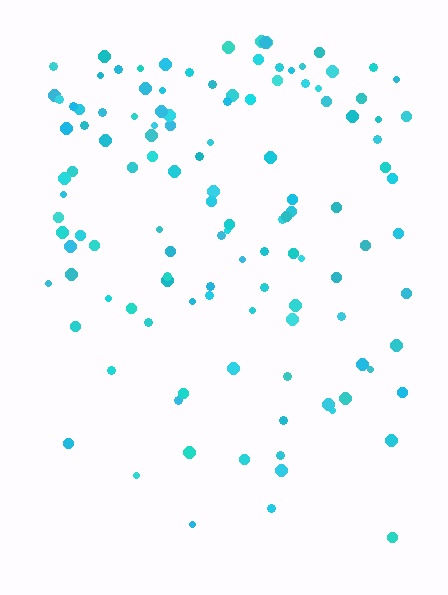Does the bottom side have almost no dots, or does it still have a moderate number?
Still a moderate number, just noticeably fewer than the top.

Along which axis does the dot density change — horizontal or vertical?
Vertical.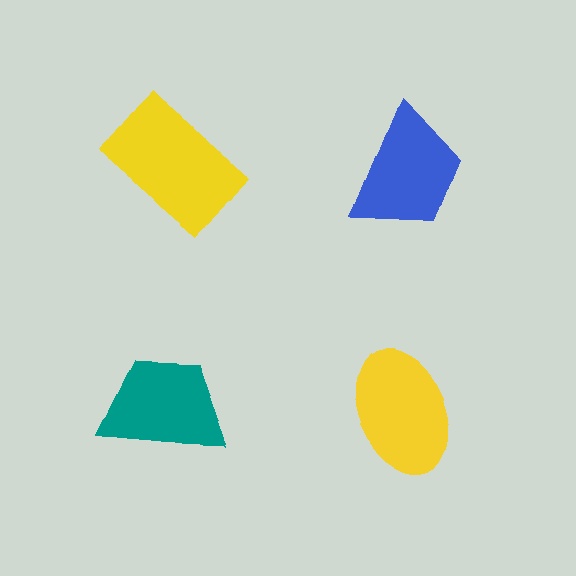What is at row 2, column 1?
A teal trapezoid.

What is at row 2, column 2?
A yellow ellipse.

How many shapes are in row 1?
2 shapes.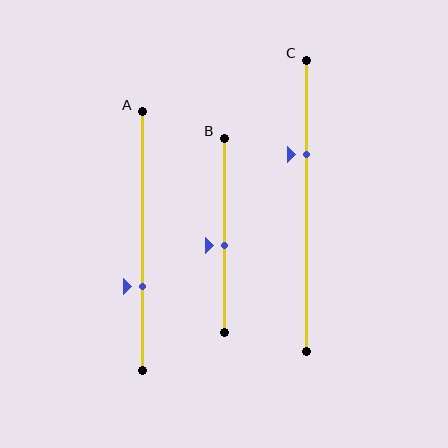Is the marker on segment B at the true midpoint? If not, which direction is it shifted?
No, the marker on segment B is shifted downward by about 5% of the segment length.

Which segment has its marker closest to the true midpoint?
Segment B has its marker closest to the true midpoint.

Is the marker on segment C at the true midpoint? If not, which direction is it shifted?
No, the marker on segment C is shifted upward by about 18% of the segment length.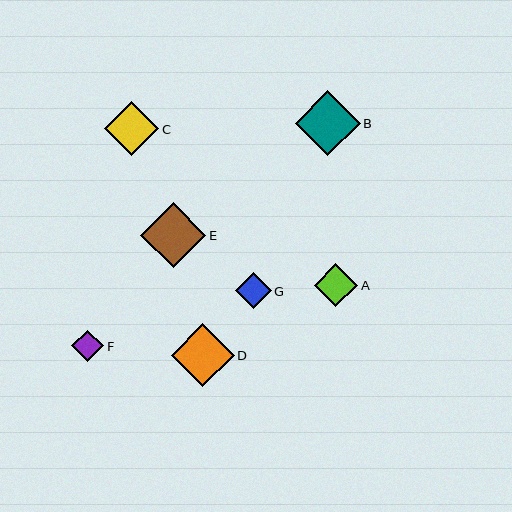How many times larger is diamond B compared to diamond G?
Diamond B is approximately 1.8 times the size of diamond G.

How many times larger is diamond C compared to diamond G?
Diamond C is approximately 1.5 times the size of diamond G.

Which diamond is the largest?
Diamond B is the largest with a size of approximately 65 pixels.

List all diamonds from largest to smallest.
From largest to smallest: B, E, D, C, A, G, F.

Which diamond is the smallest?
Diamond F is the smallest with a size of approximately 32 pixels.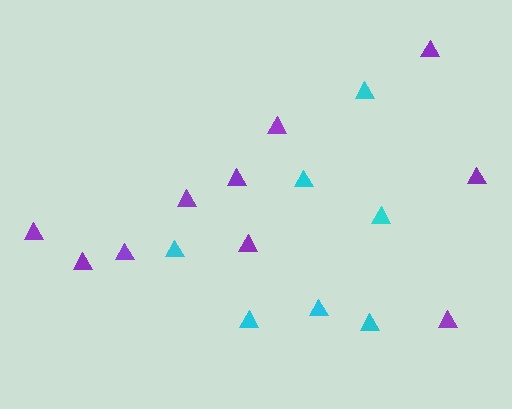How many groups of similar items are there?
There are 2 groups: one group of cyan triangles (7) and one group of purple triangles (10).